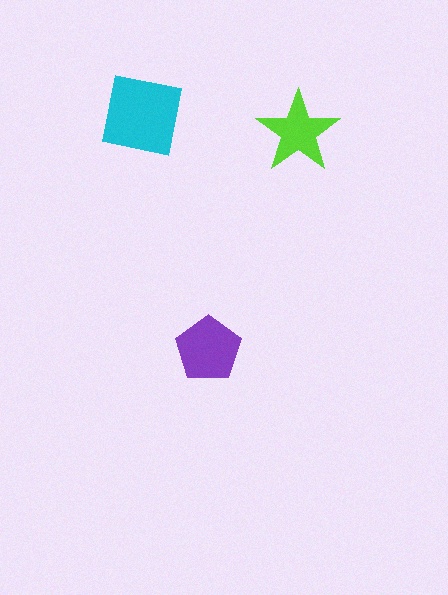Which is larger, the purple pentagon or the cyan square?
The cyan square.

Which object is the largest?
The cyan square.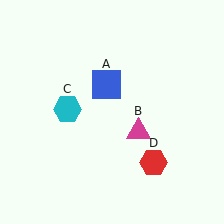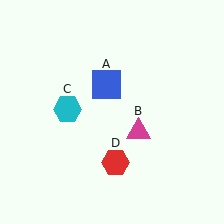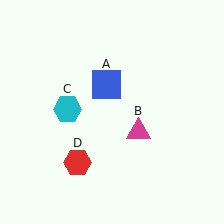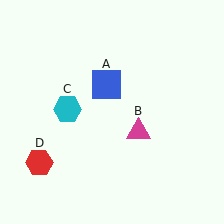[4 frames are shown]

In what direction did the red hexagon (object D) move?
The red hexagon (object D) moved left.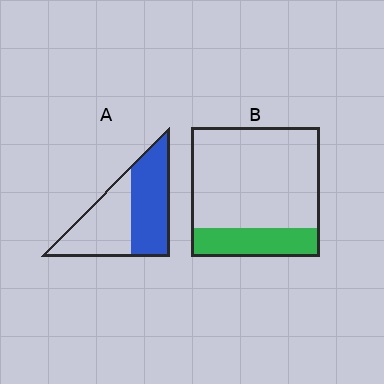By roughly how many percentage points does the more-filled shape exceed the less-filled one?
By roughly 30 percentage points (A over B).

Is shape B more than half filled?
No.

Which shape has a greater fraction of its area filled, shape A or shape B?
Shape A.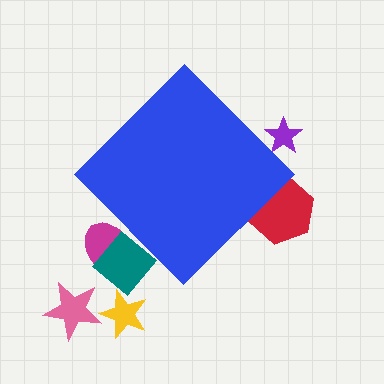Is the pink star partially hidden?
No, the pink star is fully visible.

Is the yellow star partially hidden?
No, the yellow star is fully visible.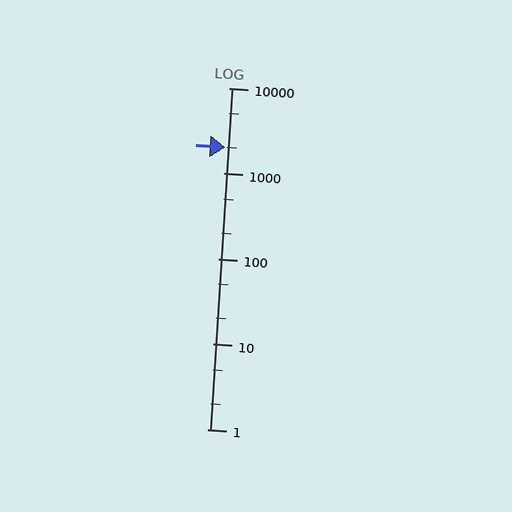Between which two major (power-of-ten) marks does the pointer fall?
The pointer is between 1000 and 10000.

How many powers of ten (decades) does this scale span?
The scale spans 4 decades, from 1 to 10000.